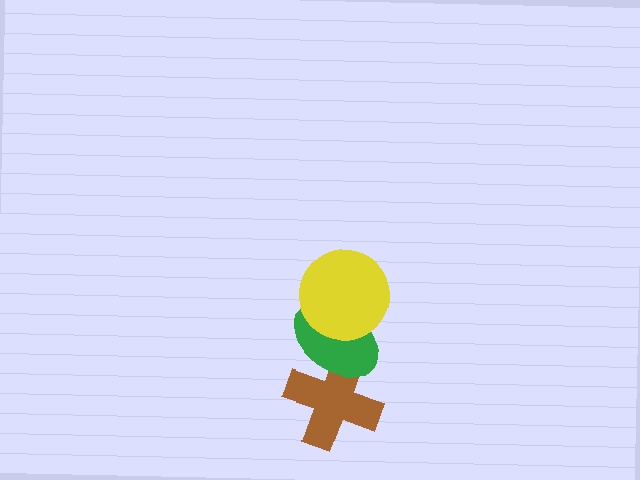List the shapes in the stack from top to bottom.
From top to bottom: the yellow circle, the green ellipse, the brown cross.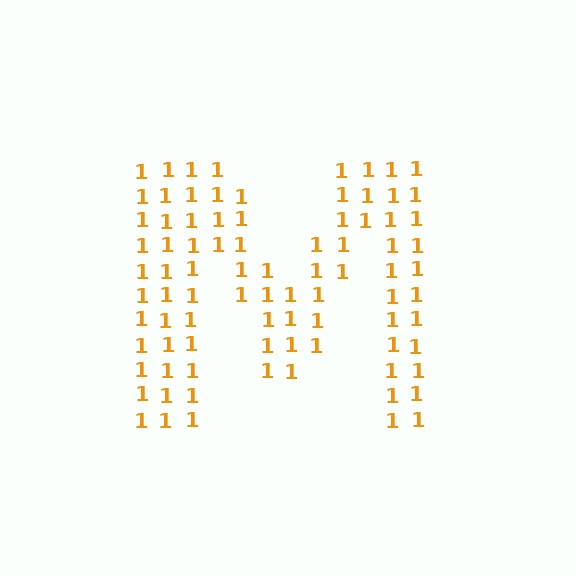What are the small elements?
The small elements are digit 1's.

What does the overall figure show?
The overall figure shows the letter M.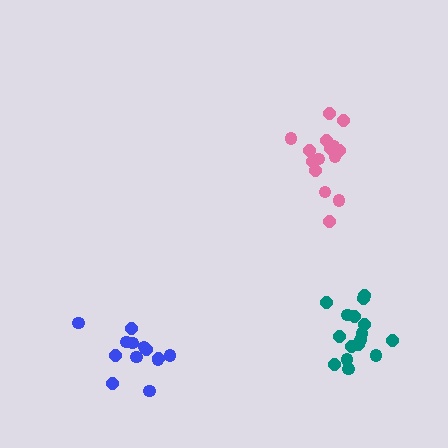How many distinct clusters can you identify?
There are 3 distinct clusters.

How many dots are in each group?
Group 1: 16 dots, Group 2: 13 dots, Group 3: 15 dots (44 total).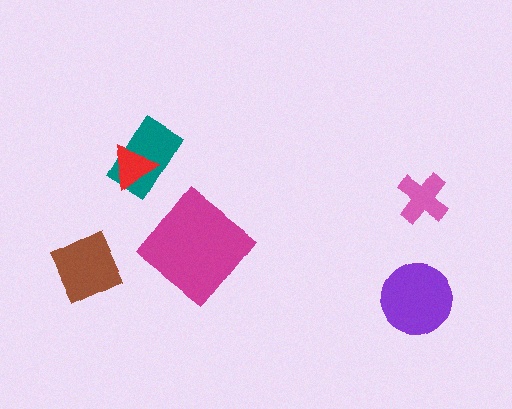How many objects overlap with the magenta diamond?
0 objects overlap with the magenta diamond.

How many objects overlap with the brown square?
0 objects overlap with the brown square.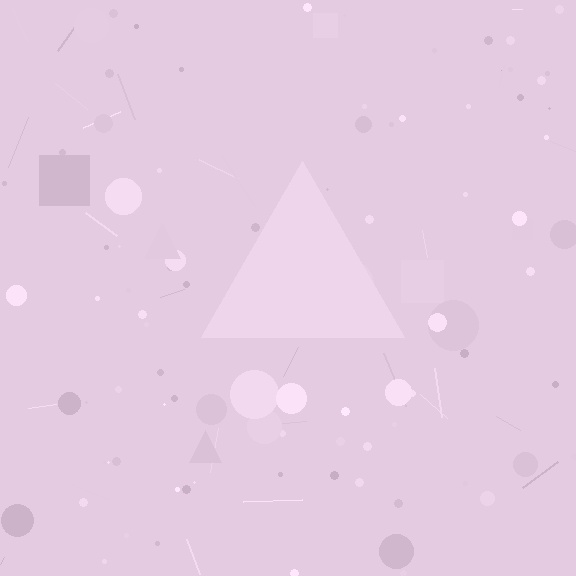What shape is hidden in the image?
A triangle is hidden in the image.